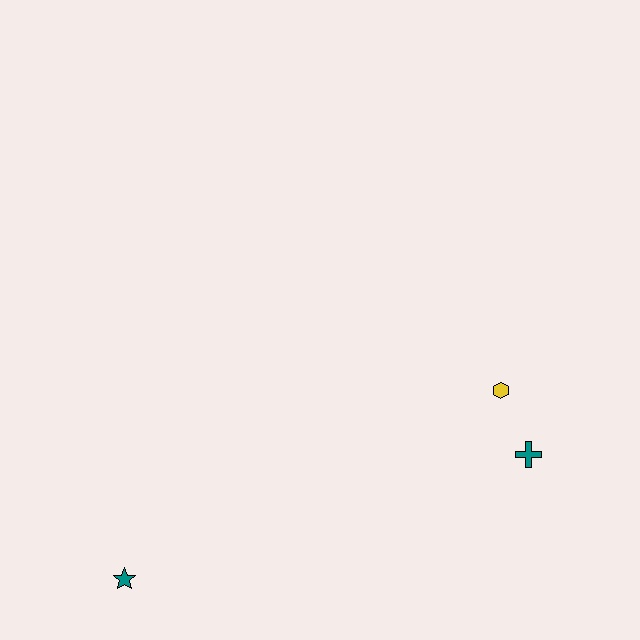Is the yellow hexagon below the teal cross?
No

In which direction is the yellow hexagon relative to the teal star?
The yellow hexagon is to the right of the teal star.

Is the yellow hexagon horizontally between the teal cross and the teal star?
Yes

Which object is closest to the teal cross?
The yellow hexagon is closest to the teal cross.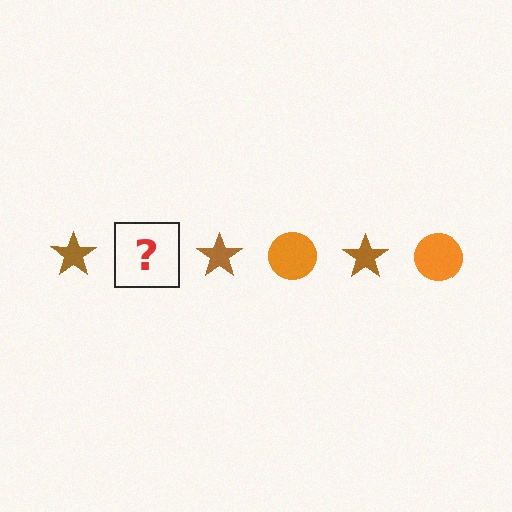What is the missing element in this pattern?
The missing element is an orange circle.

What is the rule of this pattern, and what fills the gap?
The rule is that the pattern alternates between brown star and orange circle. The gap should be filled with an orange circle.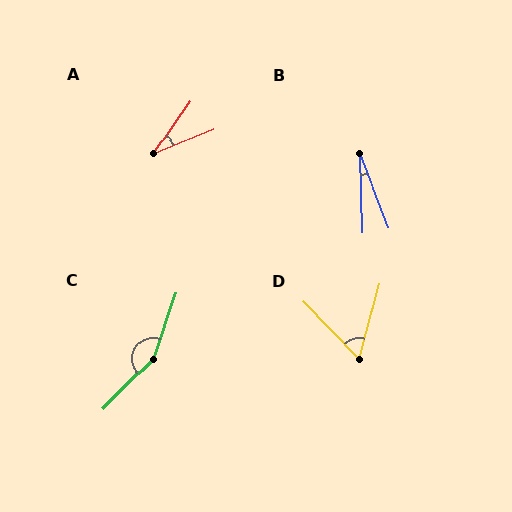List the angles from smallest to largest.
B (19°), A (33°), D (59°), C (154°).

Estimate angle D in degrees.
Approximately 59 degrees.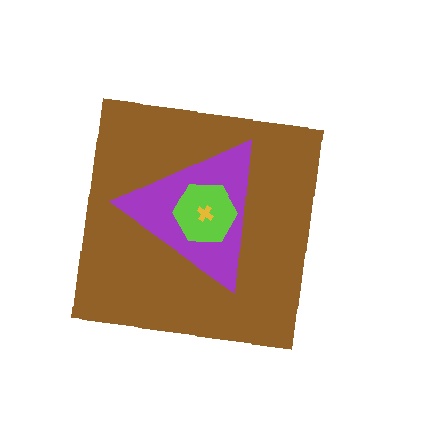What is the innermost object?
The yellow cross.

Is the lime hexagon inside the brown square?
Yes.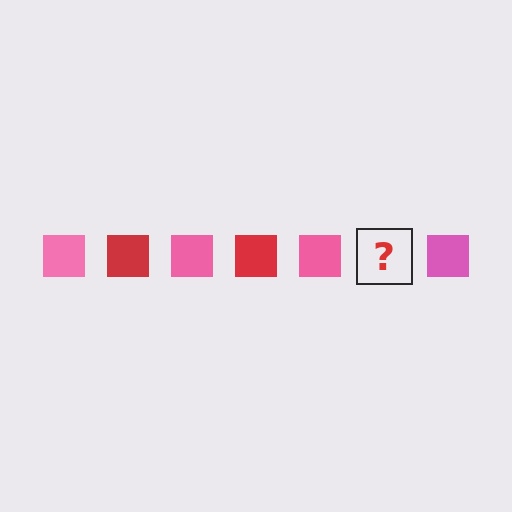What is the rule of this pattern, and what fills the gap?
The rule is that the pattern cycles through pink, red squares. The gap should be filled with a red square.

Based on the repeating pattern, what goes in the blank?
The blank should be a red square.